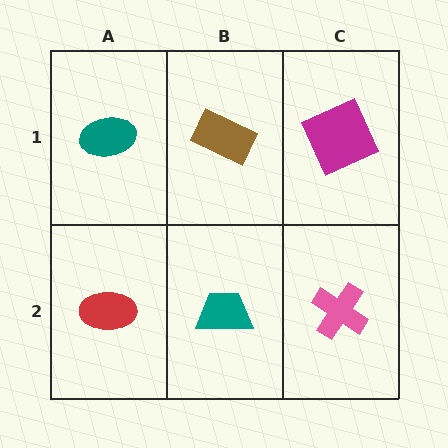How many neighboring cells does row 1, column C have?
2.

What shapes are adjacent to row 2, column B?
A brown rectangle (row 1, column B), a red ellipse (row 2, column A), a pink cross (row 2, column C).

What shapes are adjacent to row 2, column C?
A magenta square (row 1, column C), a teal trapezoid (row 2, column B).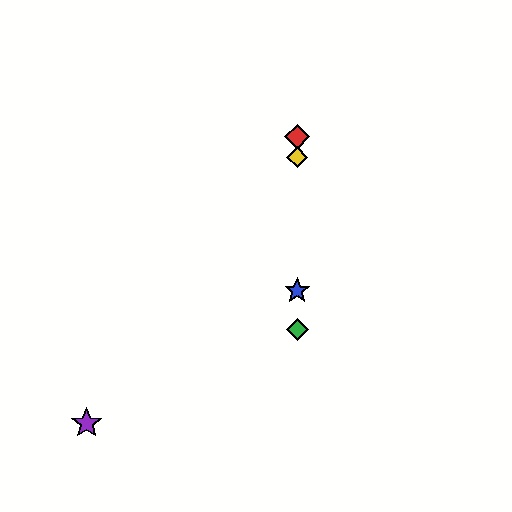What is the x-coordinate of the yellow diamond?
The yellow diamond is at x≈297.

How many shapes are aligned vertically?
4 shapes (the red diamond, the blue star, the green diamond, the yellow diamond) are aligned vertically.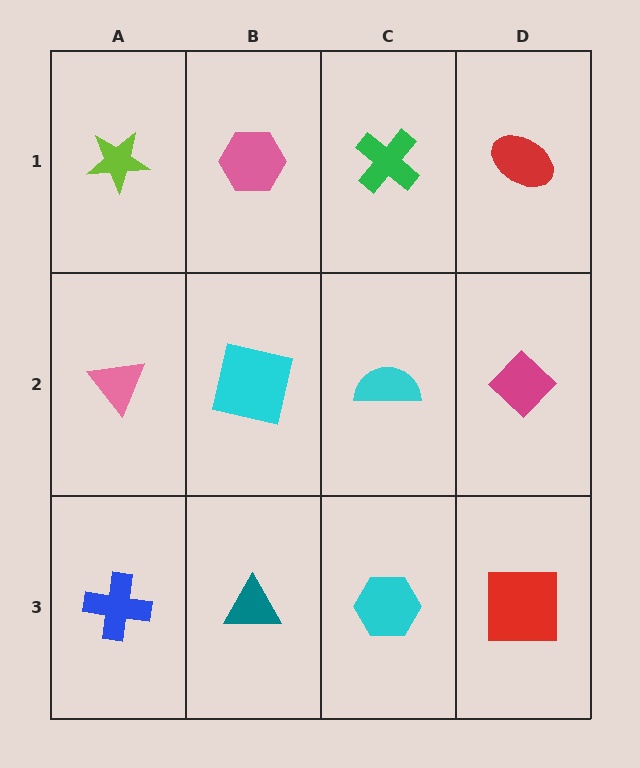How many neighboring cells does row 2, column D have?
3.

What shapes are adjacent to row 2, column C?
A green cross (row 1, column C), a cyan hexagon (row 3, column C), a cyan square (row 2, column B), a magenta diamond (row 2, column D).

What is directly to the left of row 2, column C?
A cyan square.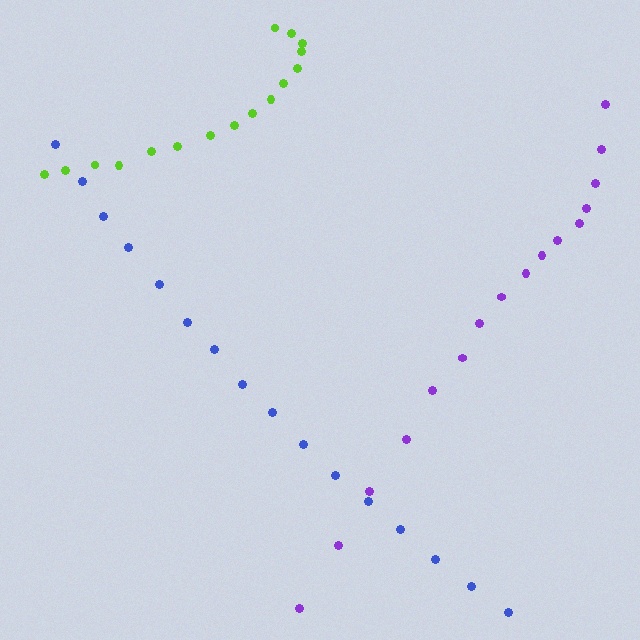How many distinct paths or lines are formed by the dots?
There are 3 distinct paths.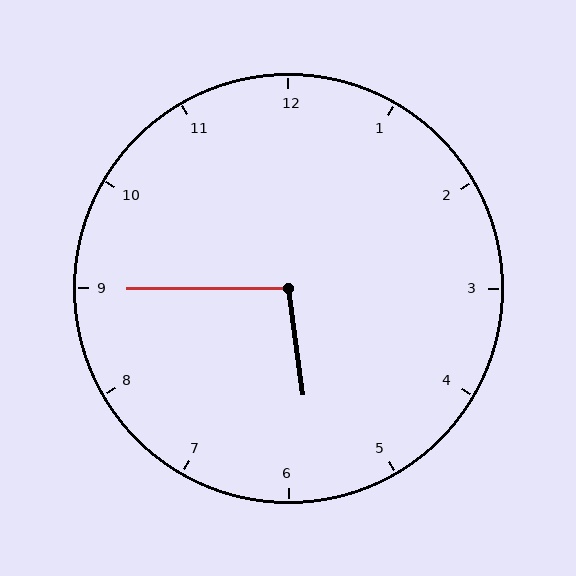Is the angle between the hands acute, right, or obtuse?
It is obtuse.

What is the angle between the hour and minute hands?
Approximately 98 degrees.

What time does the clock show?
5:45.